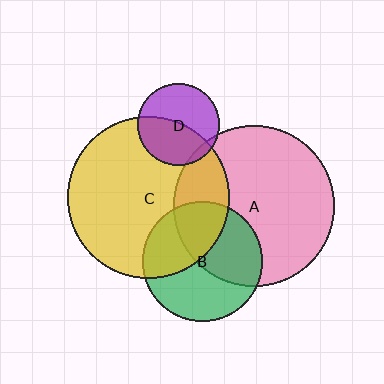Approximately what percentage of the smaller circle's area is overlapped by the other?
Approximately 25%.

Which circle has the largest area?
Circle C (yellow).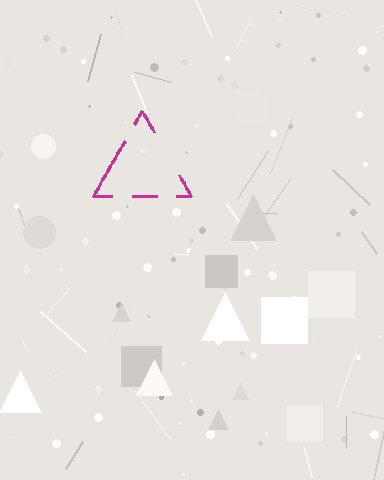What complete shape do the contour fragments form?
The contour fragments form a triangle.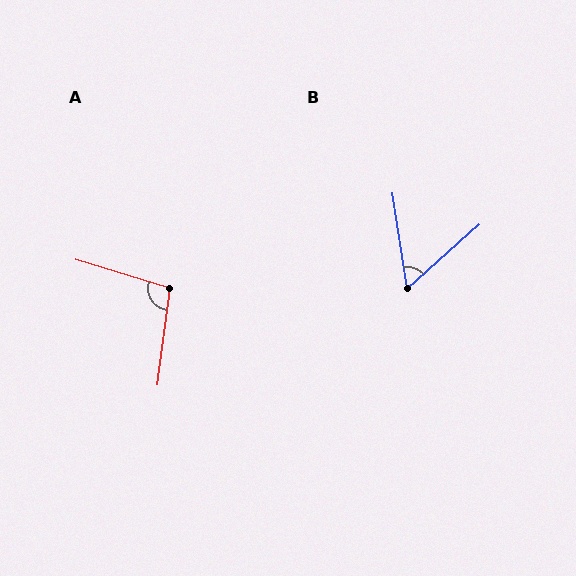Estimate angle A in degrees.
Approximately 100 degrees.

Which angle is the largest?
A, at approximately 100 degrees.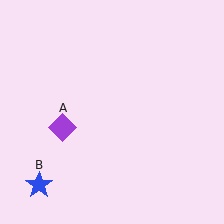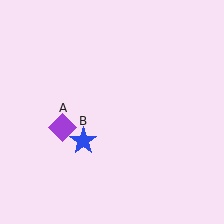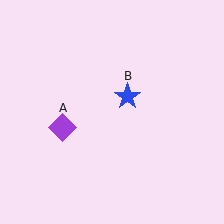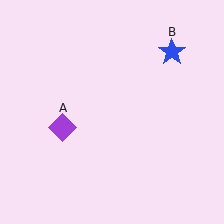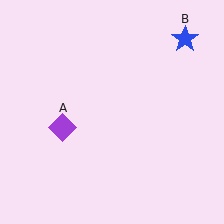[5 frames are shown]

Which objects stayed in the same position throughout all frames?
Purple diamond (object A) remained stationary.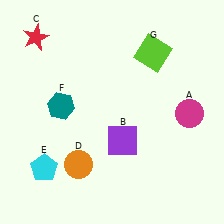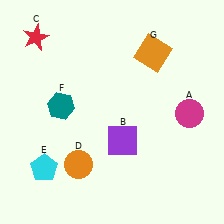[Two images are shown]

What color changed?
The square (G) changed from lime in Image 1 to orange in Image 2.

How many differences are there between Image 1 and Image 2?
There is 1 difference between the two images.